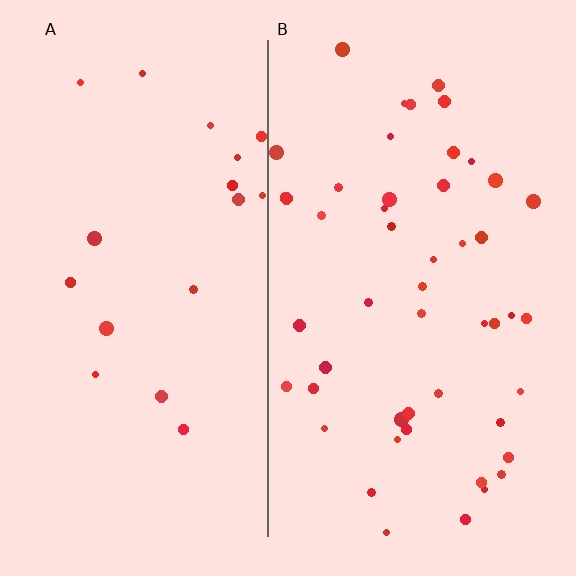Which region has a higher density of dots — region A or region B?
B (the right).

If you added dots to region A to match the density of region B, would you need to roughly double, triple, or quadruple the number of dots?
Approximately triple.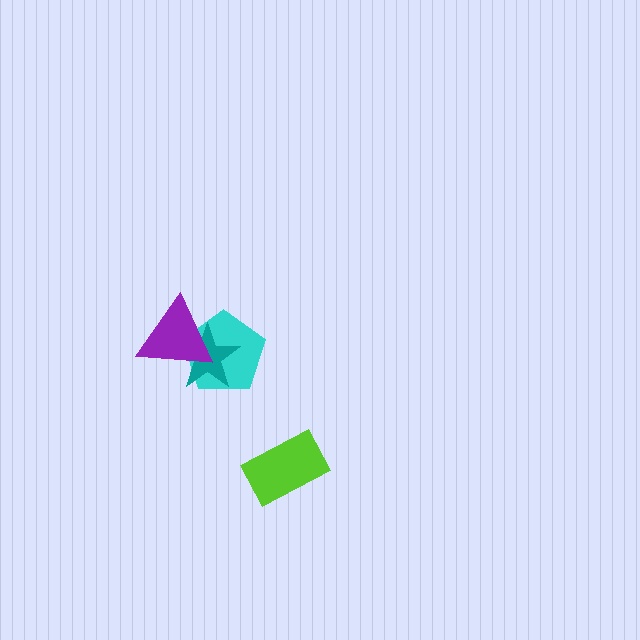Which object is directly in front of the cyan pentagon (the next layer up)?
The teal star is directly in front of the cyan pentagon.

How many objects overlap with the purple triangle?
2 objects overlap with the purple triangle.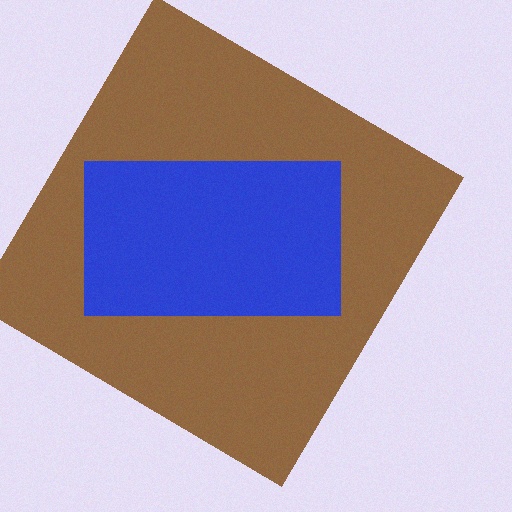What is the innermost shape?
The blue rectangle.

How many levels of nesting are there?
2.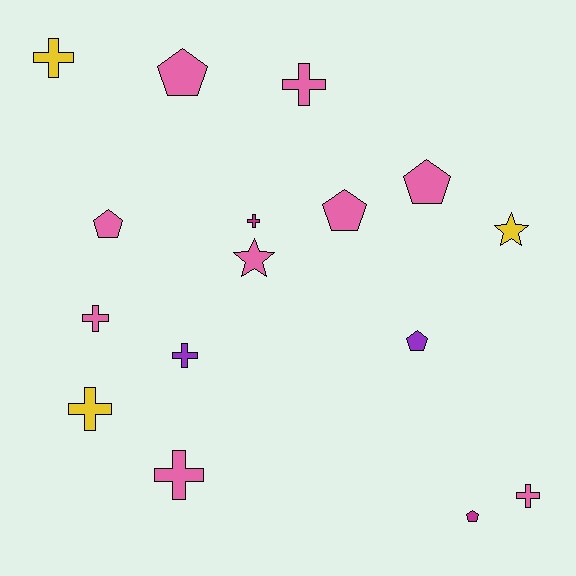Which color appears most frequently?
Pink, with 9 objects.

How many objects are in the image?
There are 16 objects.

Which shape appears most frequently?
Cross, with 8 objects.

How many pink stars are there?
There is 1 pink star.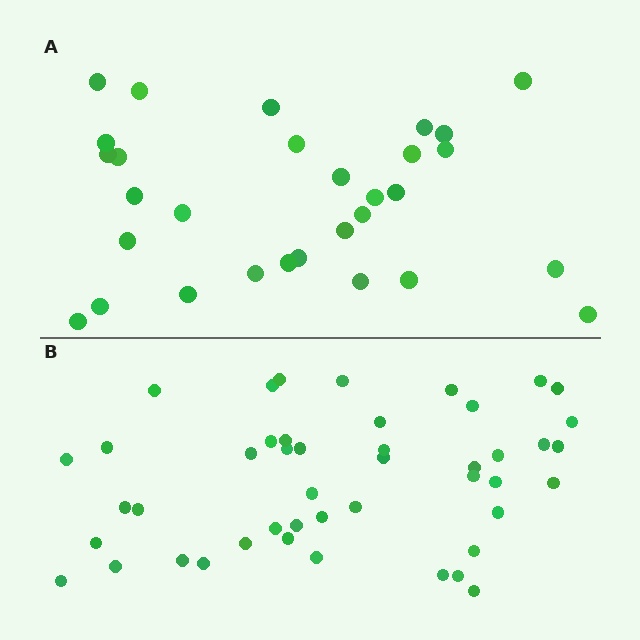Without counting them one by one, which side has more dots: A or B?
Region B (the bottom region) has more dots.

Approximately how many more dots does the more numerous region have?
Region B has approximately 15 more dots than region A.